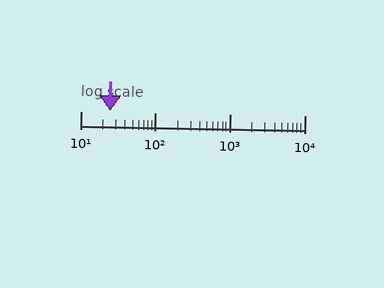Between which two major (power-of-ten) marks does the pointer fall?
The pointer is between 10 and 100.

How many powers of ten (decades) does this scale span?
The scale spans 3 decades, from 10 to 10000.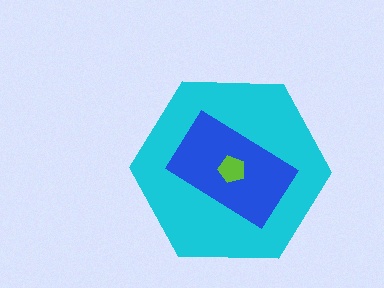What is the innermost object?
The lime pentagon.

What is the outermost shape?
The cyan hexagon.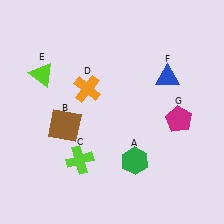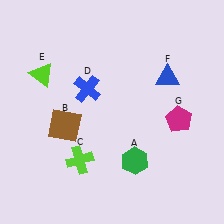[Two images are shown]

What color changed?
The cross (D) changed from orange in Image 1 to blue in Image 2.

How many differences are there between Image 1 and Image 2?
There is 1 difference between the two images.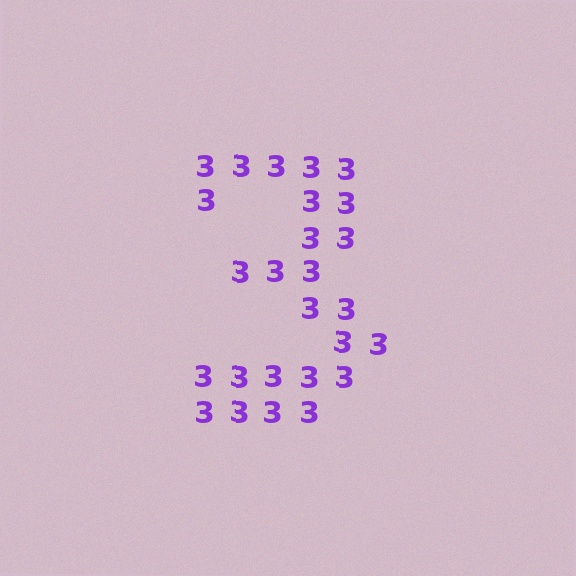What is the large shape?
The large shape is the digit 3.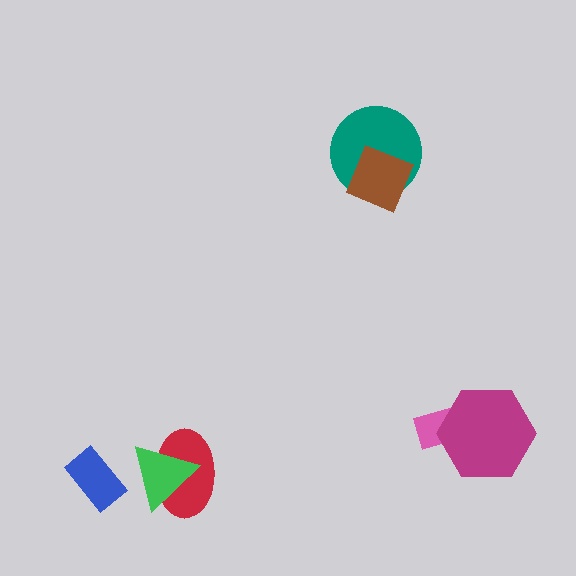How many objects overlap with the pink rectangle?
1 object overlaps with the pink rectangle.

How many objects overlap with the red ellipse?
1 object overlaps with the red ellipse.